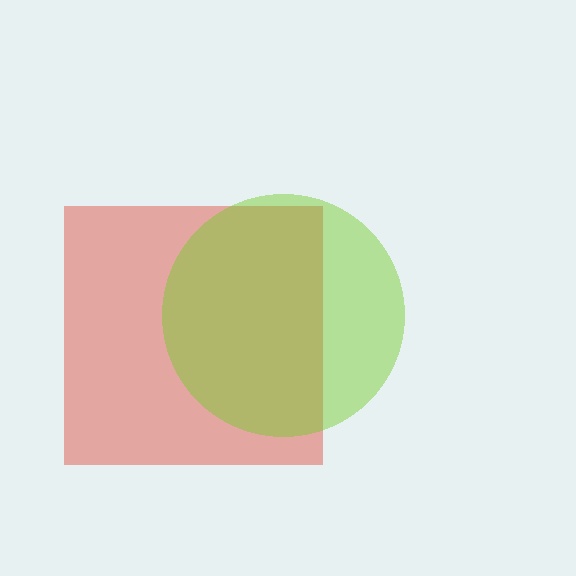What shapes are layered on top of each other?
The layered shapes are: a red square, a lime circle.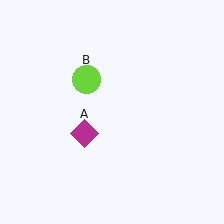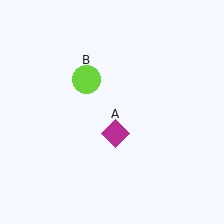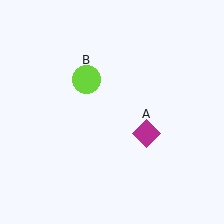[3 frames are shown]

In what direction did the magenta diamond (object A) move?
The magenta diamond (object A) moved right.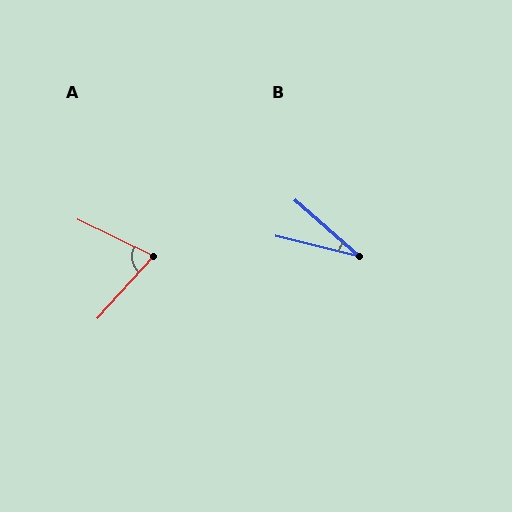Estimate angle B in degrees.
Approximately 28 degrees.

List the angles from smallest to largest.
B (28°), A (74°).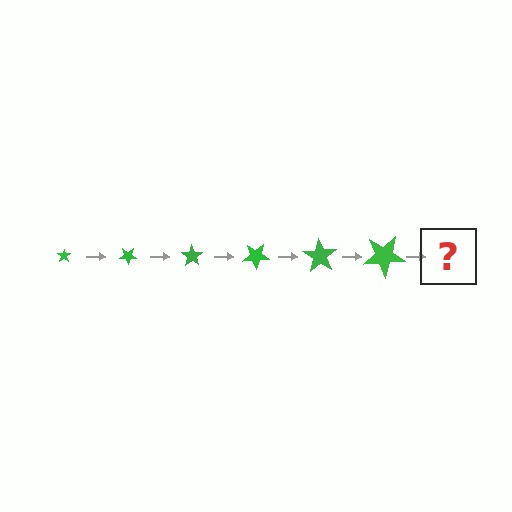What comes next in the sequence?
The next element should be a star, larger than the previous one and rotated 210 degrees from the start.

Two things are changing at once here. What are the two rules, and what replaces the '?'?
The two rules are that the star grows larger each step and it rotates 35 degrees each step. The '?' should be a star, larger than the previous one and rotated 210 degrees from the start.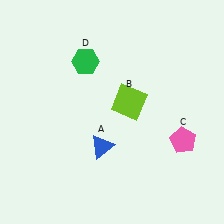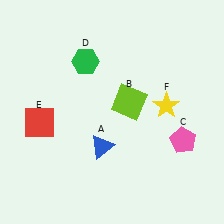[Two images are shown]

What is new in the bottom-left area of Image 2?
A red square (E) was added in the bottom-left area of Image 2.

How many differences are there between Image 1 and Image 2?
There are 2 differences between the two images.